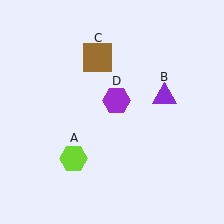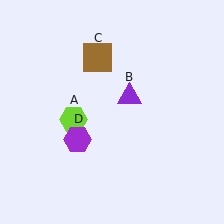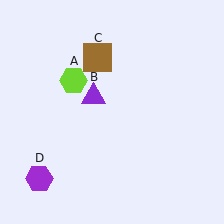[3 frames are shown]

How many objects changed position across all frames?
3 objects changed position: lime hexagon (object A), purple triangle (object B), purple hexagon (object D).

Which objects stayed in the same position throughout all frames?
Brown square (object C) remained stationary.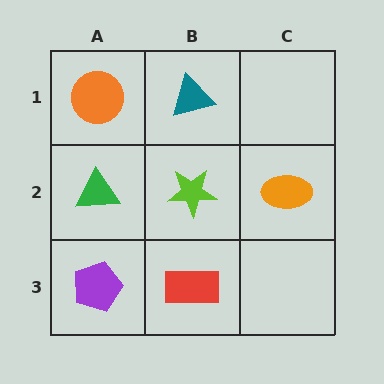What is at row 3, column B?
A red rectangle.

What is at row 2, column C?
An orange ellipse.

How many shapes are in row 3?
2 shapes.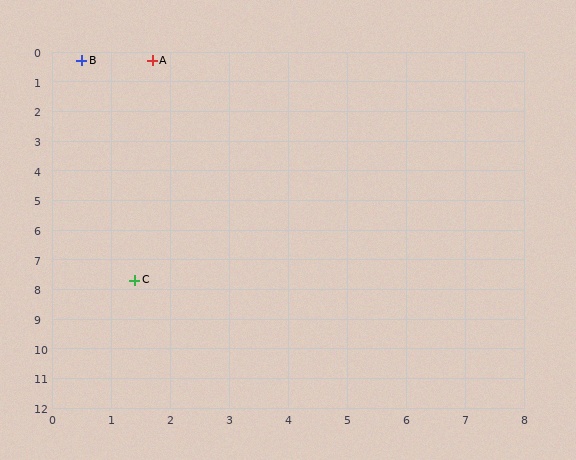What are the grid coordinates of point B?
Point B is at approximately (0.5, 0.3).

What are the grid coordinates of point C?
Point C is at approximately (1.4, 7.7).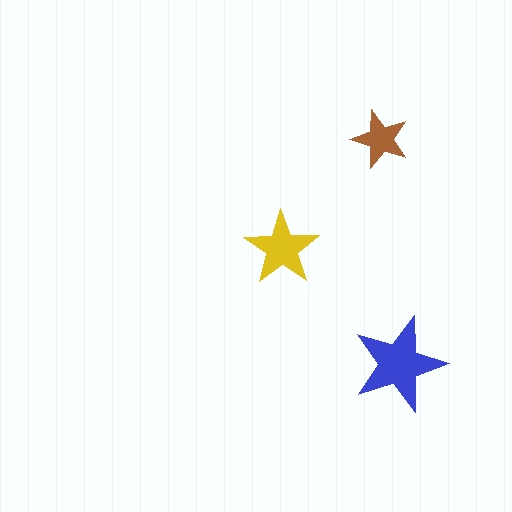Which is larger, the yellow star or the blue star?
The blue one.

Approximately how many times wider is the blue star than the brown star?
About 1.5 times wider.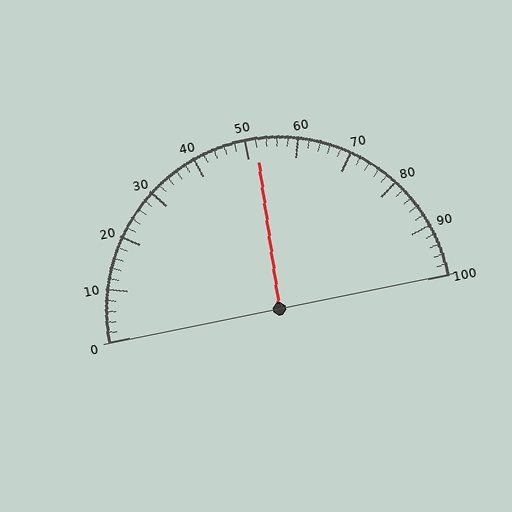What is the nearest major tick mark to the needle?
The nearest major tick mark is 50.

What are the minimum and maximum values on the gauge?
The gauge ranges from 0 to 100.